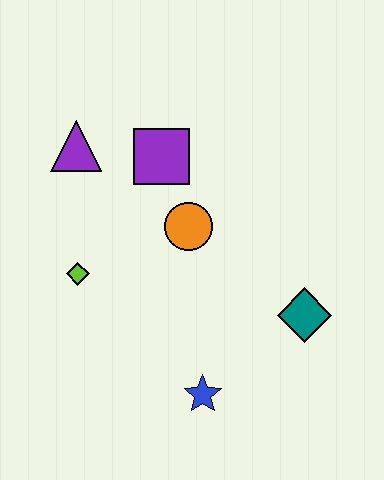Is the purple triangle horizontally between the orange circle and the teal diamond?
No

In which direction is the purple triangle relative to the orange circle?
The purple triangle is to the left of the orange circle.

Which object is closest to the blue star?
The teal diamond is closest to the blue star.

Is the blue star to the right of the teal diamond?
No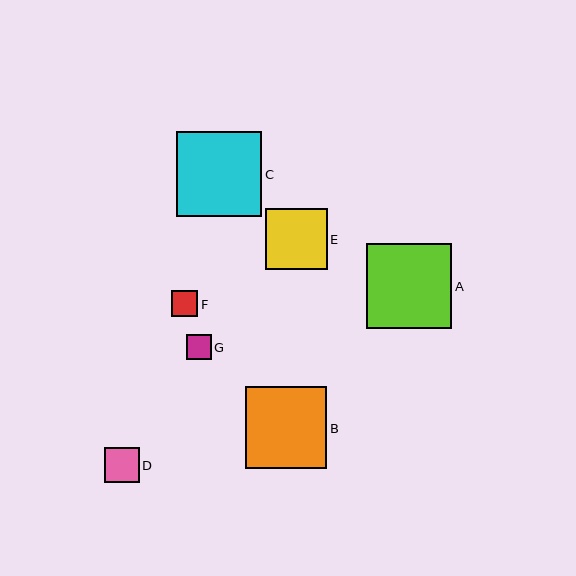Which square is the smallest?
Square G is the smallest with a size of approximately 25 pixels.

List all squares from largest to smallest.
From largest to smallest: C, A, B, E, D, F, G.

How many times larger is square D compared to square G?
Square D is approximately 1.4 times the size of square G.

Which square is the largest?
Square C is the largest with a size of approximately 85 pixels.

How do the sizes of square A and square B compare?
Square A and square B are approximately the same size.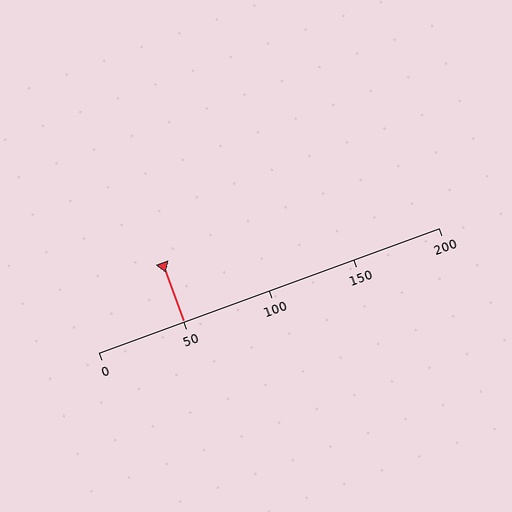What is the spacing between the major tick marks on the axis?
The major ticks are spaced 50 apart.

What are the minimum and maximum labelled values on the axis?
The axis runs from 0 to 200.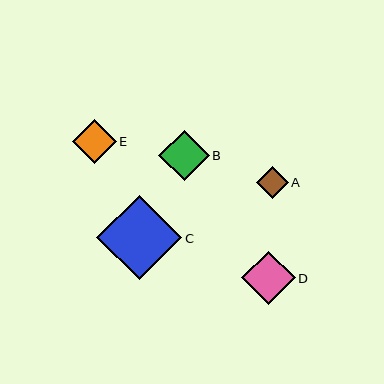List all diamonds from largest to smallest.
From largest to smallest: C, D, B, E, A.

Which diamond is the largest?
Diamond C is the largest with a size of approximately 85 pixels.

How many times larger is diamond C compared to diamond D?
Diamond C is approximately 1.6 times the size of diamond D.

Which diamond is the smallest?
Diamond A is the smallest with a size of approximately 32 pixels.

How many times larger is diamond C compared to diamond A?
Diamond C is approximately 2.7 times the size of diamond A.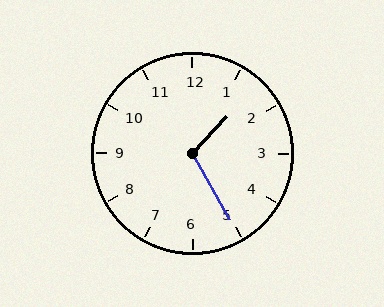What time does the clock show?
1:25.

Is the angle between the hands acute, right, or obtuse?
It is obtuse.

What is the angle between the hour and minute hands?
Approximately 108 degrees.